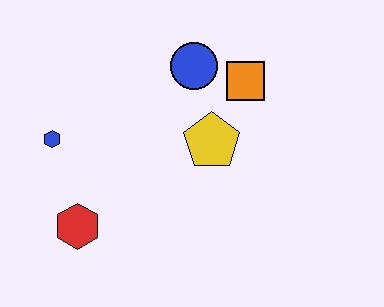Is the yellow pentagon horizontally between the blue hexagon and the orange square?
Yes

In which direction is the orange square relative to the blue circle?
The orange square is to the right of the blue circle.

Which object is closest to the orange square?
The blue circle is closest to the orange square.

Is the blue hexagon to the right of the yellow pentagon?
No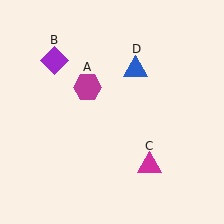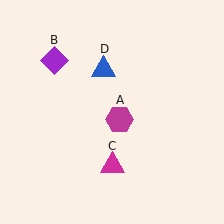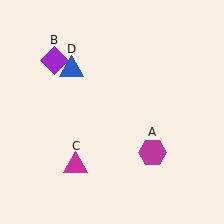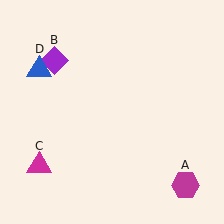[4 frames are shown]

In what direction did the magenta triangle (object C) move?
The magenta triangle (object C) moved left.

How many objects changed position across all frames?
3 objects changed position: magenta hexagon (object A), magenta triangle (object C), blue triangle (object D).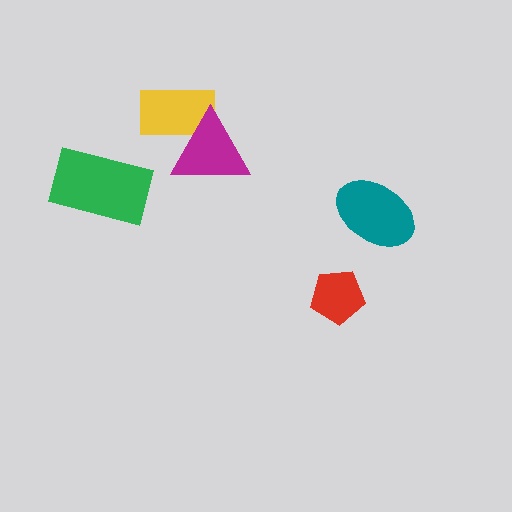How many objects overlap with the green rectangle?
0 objects overlap with the green rectangle.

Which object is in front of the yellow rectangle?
The magenta triangle is in front of the yellow rectangle.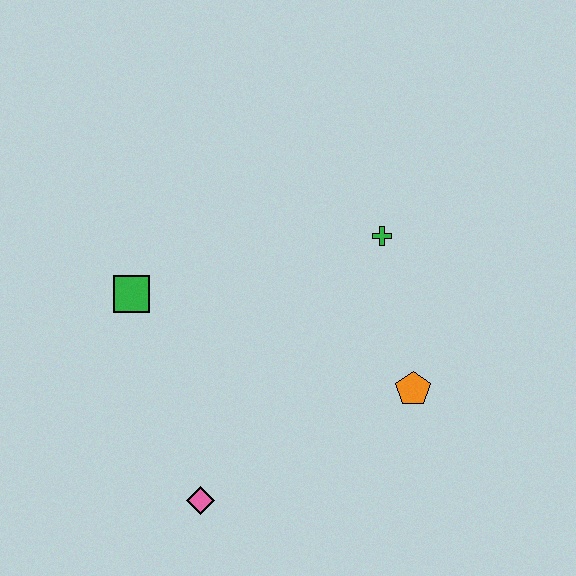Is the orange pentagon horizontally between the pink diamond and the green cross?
No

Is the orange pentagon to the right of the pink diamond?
Yes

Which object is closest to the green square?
The pink diamond is closest to the green square.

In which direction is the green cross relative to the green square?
The green cross is to the right of the green square.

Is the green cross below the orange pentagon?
No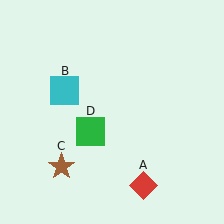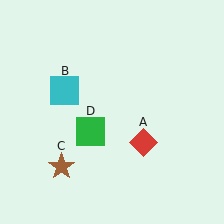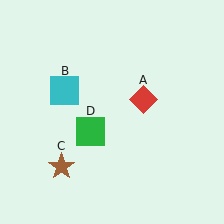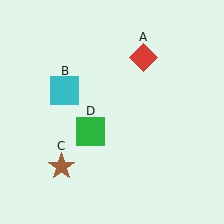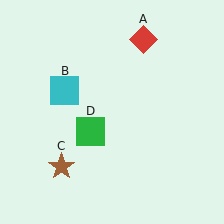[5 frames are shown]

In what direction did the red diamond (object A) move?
The red diamond (object A) moved up.